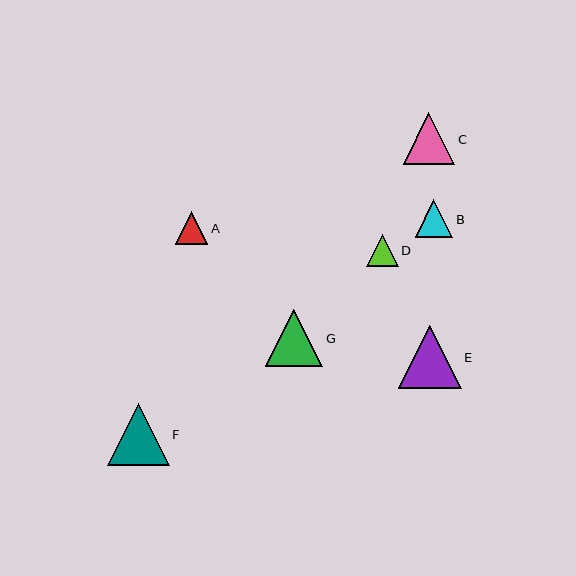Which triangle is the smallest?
Triangle A is the smallest with a size of approximately 32 pixels.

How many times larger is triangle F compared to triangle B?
Triangle F is approximately 1.7 times the size of triangle B.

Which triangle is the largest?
Triangle E is the largest with a size of approximately 63 pixels.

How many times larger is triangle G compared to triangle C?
Triangle G is approximately 1.1 times the size of triangle C.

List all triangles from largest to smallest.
From largest to smallest: E, F, G, C, B, D, A.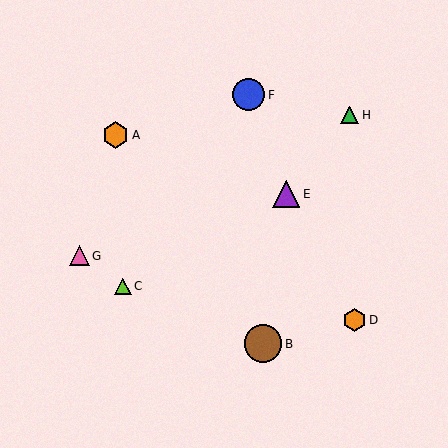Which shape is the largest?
The brown circle (labeled B) is the largest.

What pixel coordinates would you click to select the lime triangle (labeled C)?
Click at (123, 286) to select the lime triangle C.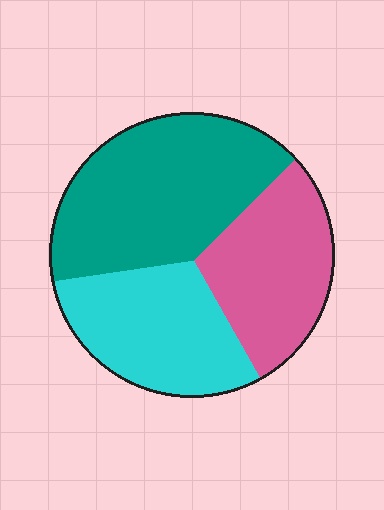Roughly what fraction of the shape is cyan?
Cyan covers around 30% of the shape.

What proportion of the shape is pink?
Pink covers around 30% of the shape.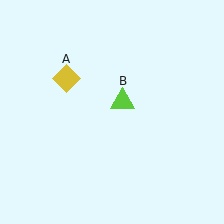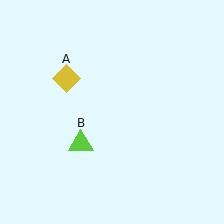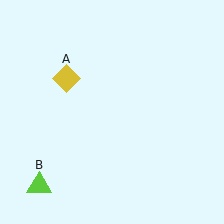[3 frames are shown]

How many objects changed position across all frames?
1 object changed position: lime triangle (object B).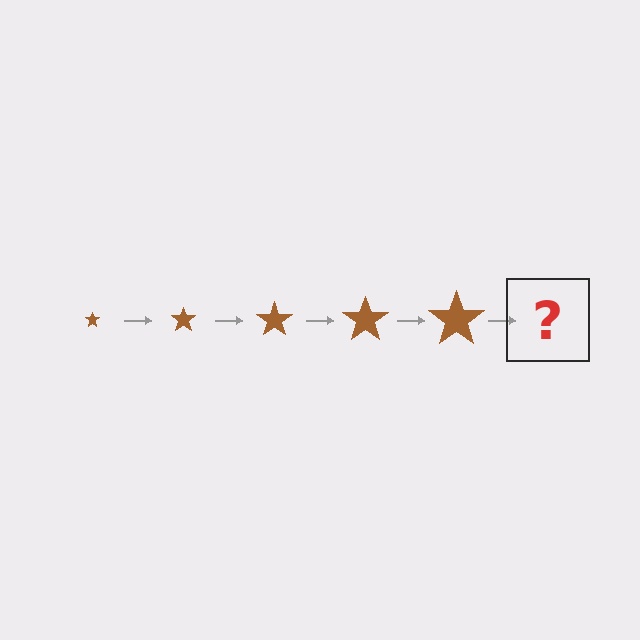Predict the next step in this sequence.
The next step is a brown star, larger than the previous one.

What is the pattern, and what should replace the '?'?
The pattern is that the star gets progressively larger each step. The '?' should be a brown star, larger than the previous one.